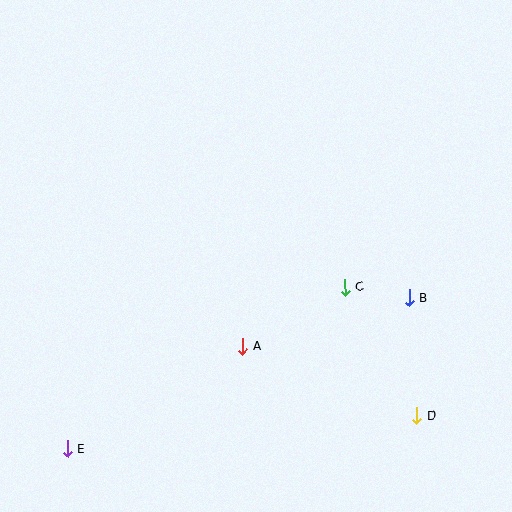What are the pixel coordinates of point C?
Point C is at (345, 287).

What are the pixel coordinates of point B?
Point B is at (409, 298).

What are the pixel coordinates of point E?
Point E is at (68, 449).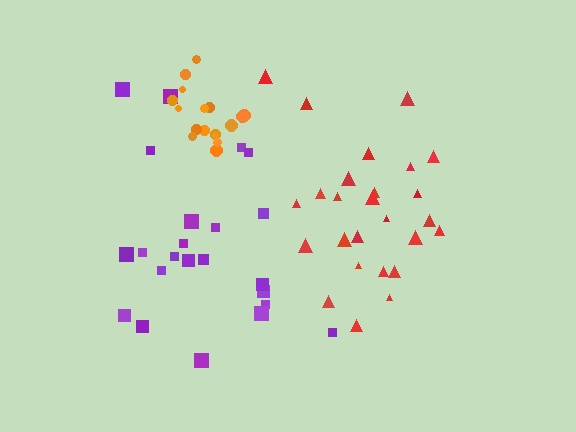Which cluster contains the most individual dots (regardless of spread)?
Red (26).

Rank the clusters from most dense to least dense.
orange, red, purple.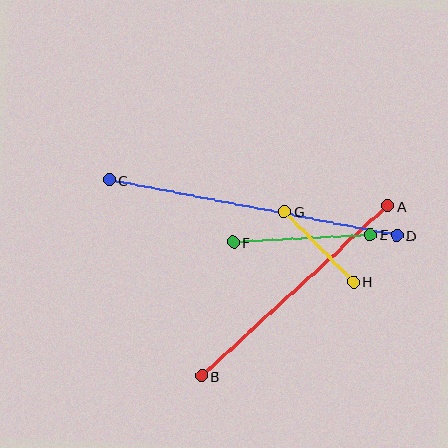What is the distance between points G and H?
The distance is approximately 99 pixels.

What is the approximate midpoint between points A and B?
The midpoint is at approximately (295, 291) pixels.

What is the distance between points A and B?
The distance is approximately 252 pixels.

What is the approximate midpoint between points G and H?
The midpoint is at approximately (319, 247) pixels.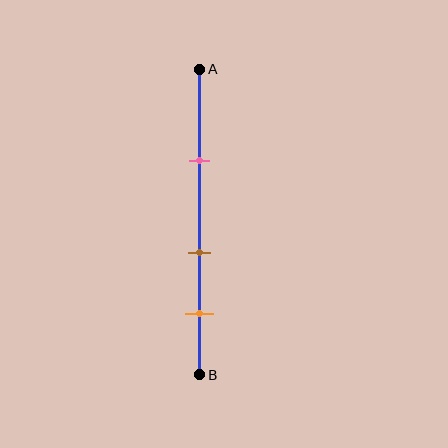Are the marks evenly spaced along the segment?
Yes, the marks are approximately evenly spaced.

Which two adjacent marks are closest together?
The brown and orange marks are the closest adjacent pair.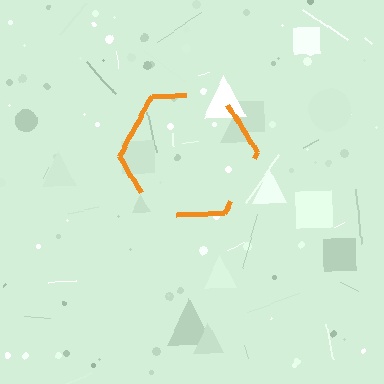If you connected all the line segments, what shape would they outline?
They would outline a hexagon.